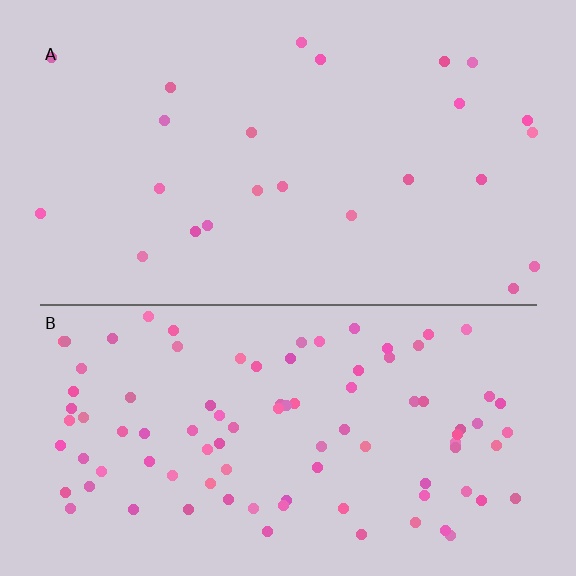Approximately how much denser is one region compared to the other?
Approximately 3.9× — region B over region A.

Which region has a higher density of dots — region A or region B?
B (the bottom).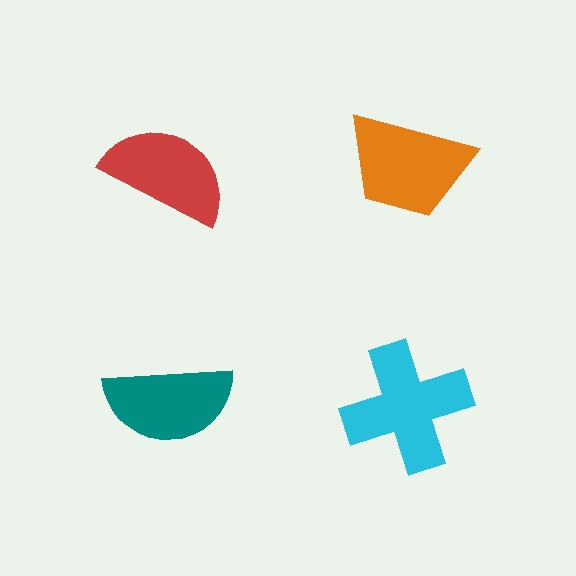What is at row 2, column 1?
A teal semicircle.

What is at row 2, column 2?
A cyan cross.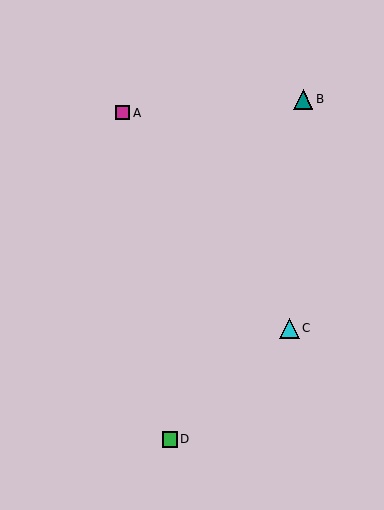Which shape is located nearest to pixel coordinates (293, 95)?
The teal triangle (labeled B) at (303, 99) is nearest to that location.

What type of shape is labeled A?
Shape A is a magenta square.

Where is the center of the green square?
The center of the green square is at (170, 439).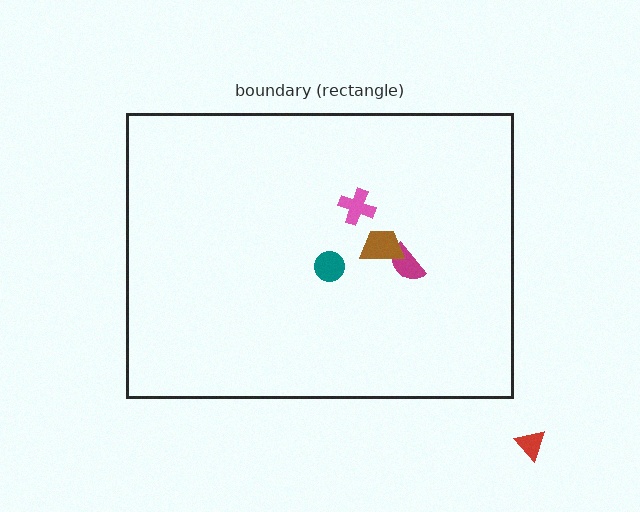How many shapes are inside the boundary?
4 inside, 1 outside.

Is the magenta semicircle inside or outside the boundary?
Inside.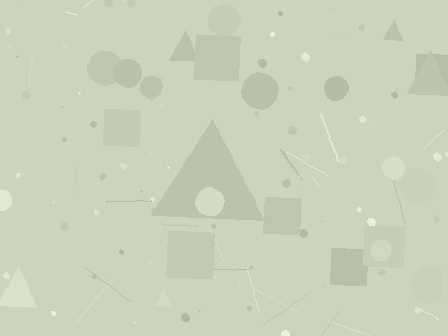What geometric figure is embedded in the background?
A triangle is embedded in the background.